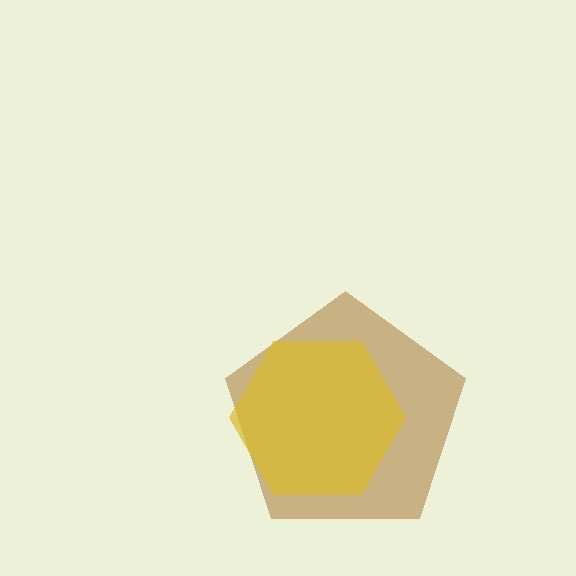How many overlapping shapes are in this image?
There are 2 overlapping shapes in the image.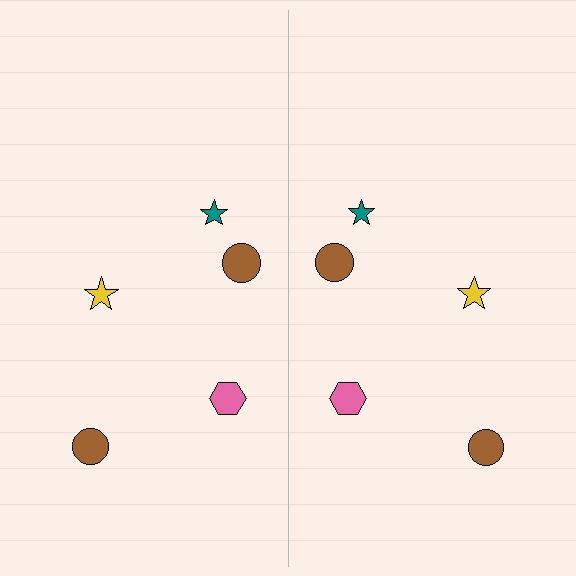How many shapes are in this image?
There are 10 shapes in this image.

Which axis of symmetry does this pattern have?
The pattern has a vertical axis of symmetry running through the center of the image.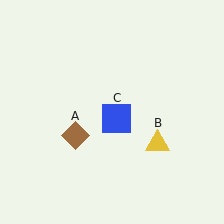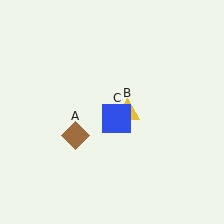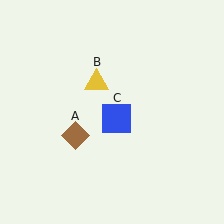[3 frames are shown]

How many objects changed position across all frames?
1 object changed position: yellow triangle (object B).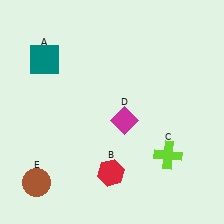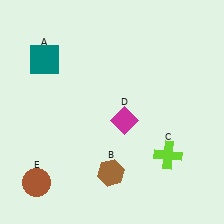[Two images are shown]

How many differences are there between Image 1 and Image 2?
There is 1 difference between the two images.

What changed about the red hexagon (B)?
In Image 1, B is red. In Image 2, it changed to brown.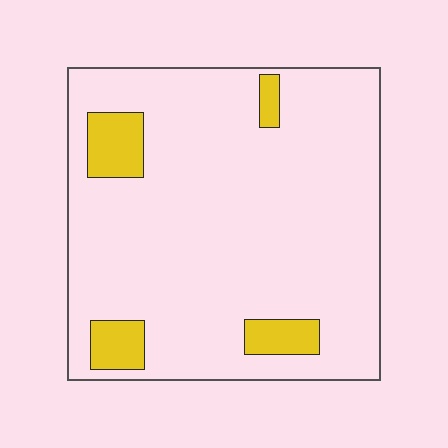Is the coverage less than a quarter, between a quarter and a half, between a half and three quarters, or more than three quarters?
Less than a quarter.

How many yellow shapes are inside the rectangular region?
4.